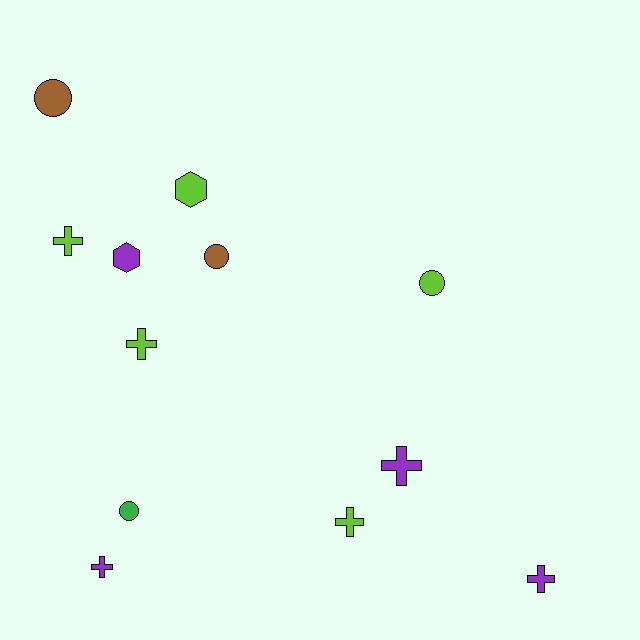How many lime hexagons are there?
There is 1 lime hexagon.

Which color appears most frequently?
Lime, with 5 objects.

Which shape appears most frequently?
Cross, with 6 objects.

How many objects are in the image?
There are 12 objects.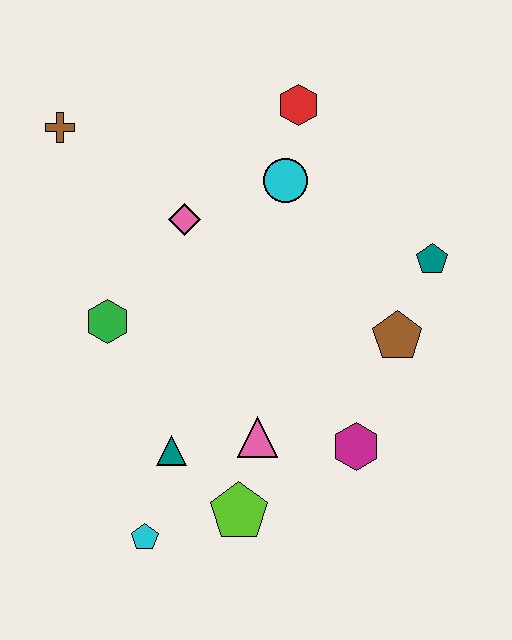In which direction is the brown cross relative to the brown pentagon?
The brown cross is to the left of the brown pentagon.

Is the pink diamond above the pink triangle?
Yes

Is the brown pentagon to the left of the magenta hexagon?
No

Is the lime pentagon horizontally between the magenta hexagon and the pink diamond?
Yes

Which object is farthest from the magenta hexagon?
The brown cross is farthest from the magenta hexagon.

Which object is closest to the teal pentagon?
The brown pentagon is closest to the teal pentagon.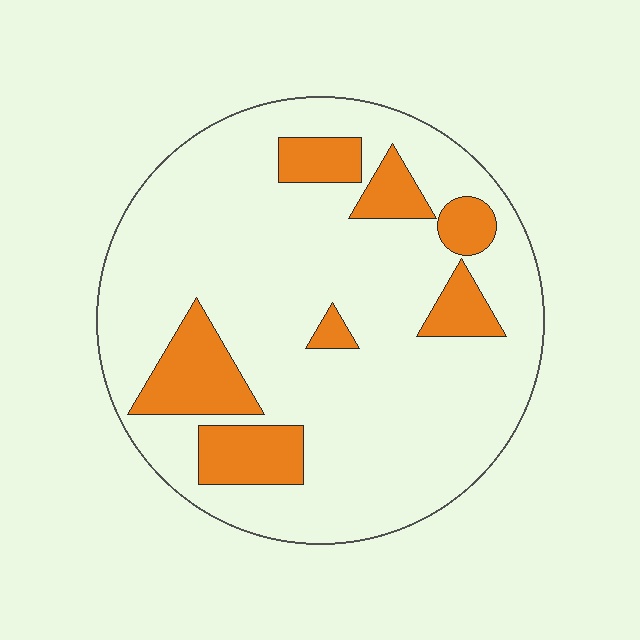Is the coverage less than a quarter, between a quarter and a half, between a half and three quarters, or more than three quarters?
Less than a quarter.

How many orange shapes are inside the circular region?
7.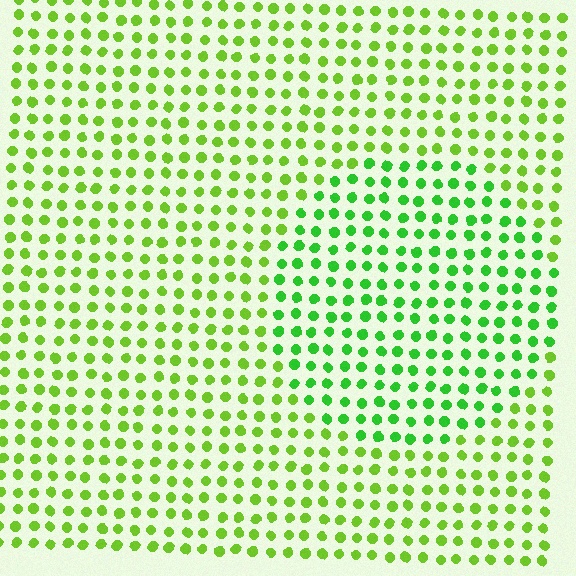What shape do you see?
I see a circle.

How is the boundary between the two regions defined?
The boundary is defined purely by a slight shift in hue (about 27 degrees). Spacing, size, and orientation are identical on both sides.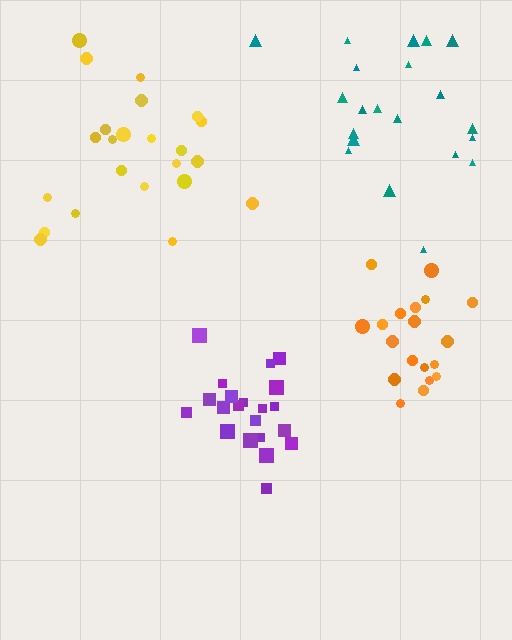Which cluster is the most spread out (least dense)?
Teal.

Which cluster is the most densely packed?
Purple.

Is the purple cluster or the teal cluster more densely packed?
Purple.